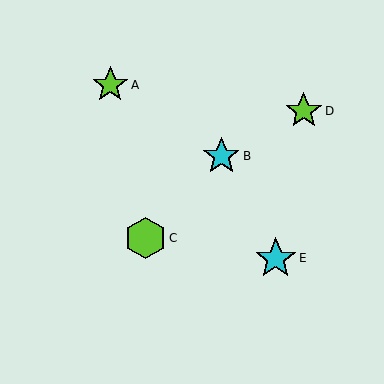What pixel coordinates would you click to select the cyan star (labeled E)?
Click at (276, 258) to select the cyan star E.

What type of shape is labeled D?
Shape D is a lime star.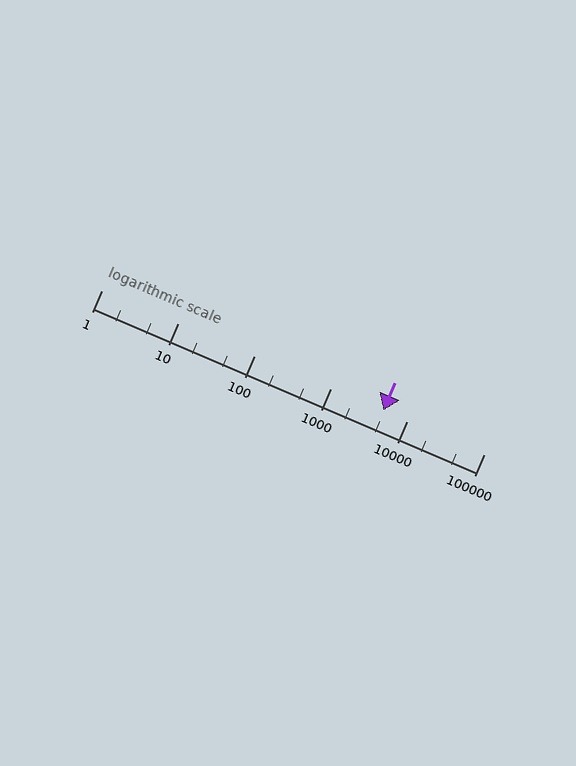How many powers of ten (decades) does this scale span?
The scale spans 5 decades, from 1 to 100000.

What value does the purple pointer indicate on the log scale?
The pointer indicates approximately 4800.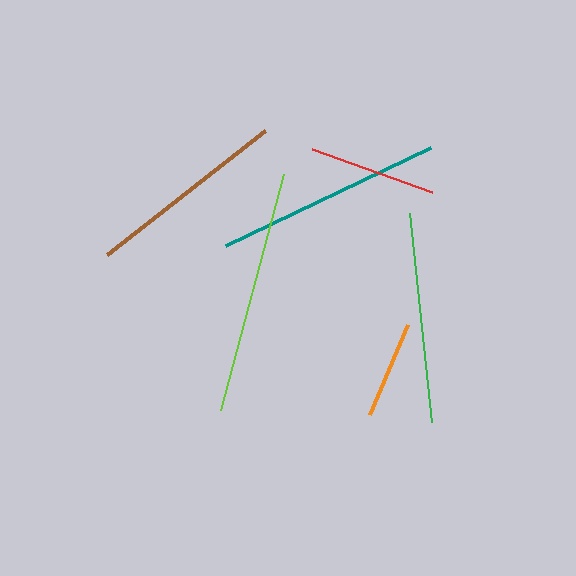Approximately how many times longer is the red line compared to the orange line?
The red line is approximately 1.3 times the length of the orange line.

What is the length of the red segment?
The red segment is approximately 128 pixels long.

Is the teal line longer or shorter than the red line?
The teal line is longer than the red line.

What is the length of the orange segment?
The orange segment is approximately 98 pixels long.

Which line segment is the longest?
The lime line is the longest at approximately 244 pixels.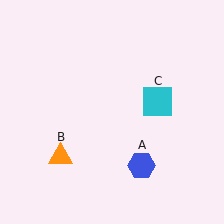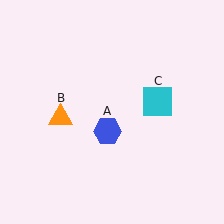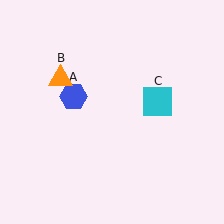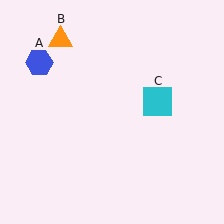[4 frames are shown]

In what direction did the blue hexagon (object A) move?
The blue hexagon (object A) moved up and to the left.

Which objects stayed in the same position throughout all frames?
Cyan square (object C) remained stationary.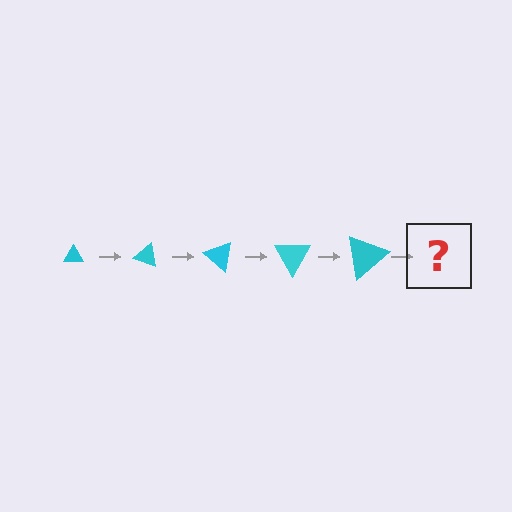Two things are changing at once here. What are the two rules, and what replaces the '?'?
The two rules are that the triangle grows larger each step and it rotates 20 degrees each step. The '?' should be a triangle, larger than the previous one and rotated 100 degrees from the start.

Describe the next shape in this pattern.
It should be a triangle, larger than the previous one and rotated 100 degrees from the start.